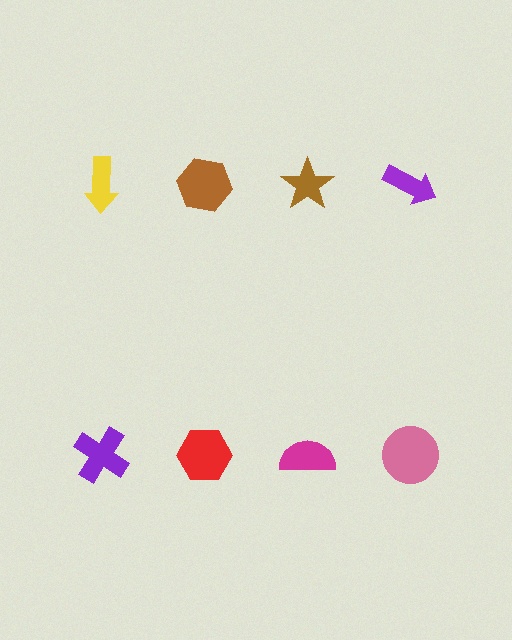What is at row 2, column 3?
A magenta semicircle.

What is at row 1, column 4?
A purple arrow.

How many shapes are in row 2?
4 shapes.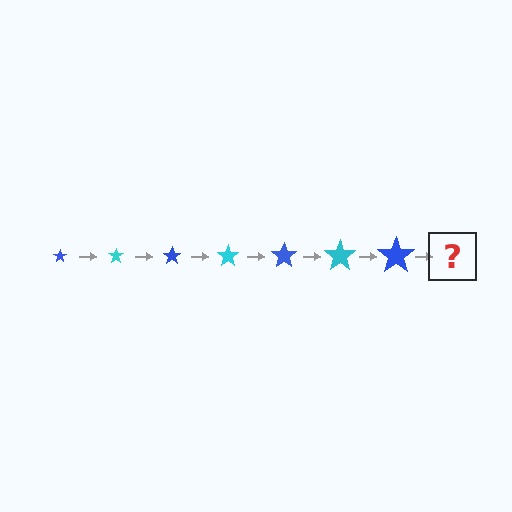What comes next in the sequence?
The next element should be a cyan star, larger than the previous one.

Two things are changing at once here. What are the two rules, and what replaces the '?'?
The two rules are that the star grows larger each step and the color cycles through blue and cyan. The '?' should be a cyan star, larger than the previous one.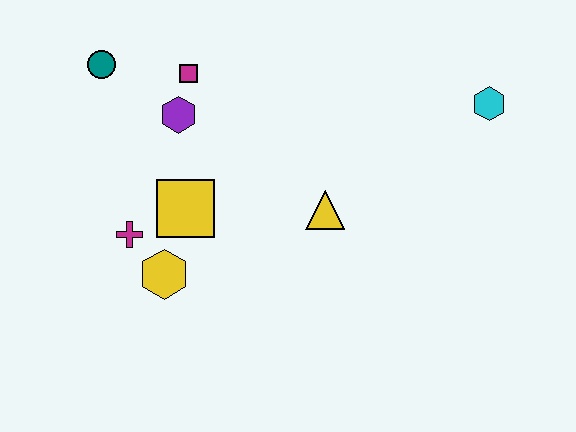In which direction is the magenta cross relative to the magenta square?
The magenta cross is below the magenta square.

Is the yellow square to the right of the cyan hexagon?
No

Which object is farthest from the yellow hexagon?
The cyan hexagon is farthest from the yellow hexagon.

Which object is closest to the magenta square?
The purple hexagon is closest to the magenta square.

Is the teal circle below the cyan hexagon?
No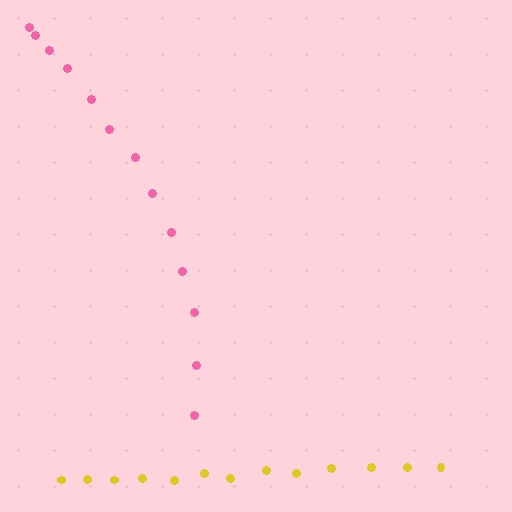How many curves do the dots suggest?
There are 2 distinct paths.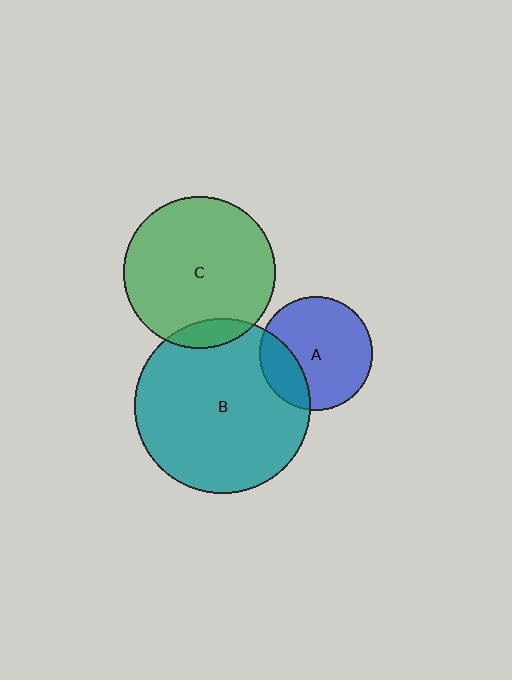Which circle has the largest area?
Circle B (teal).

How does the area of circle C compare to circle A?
Approximately 1.8 times.